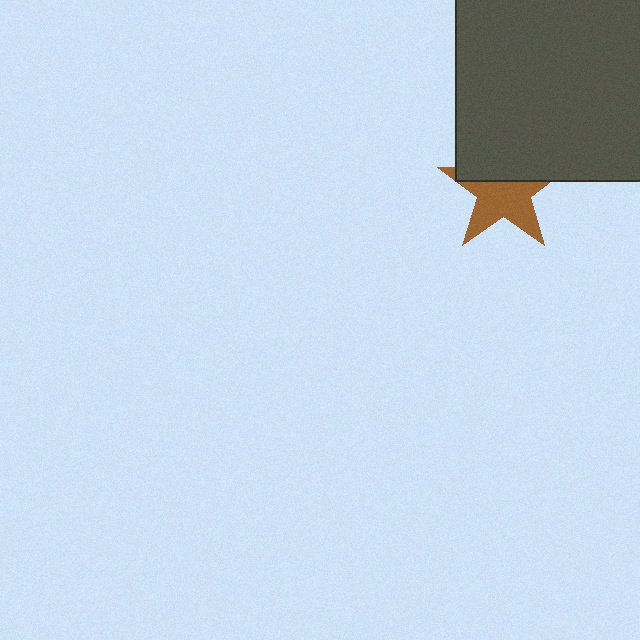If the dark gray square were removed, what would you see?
You would see the complete brown star.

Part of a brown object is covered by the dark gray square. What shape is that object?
It is a star.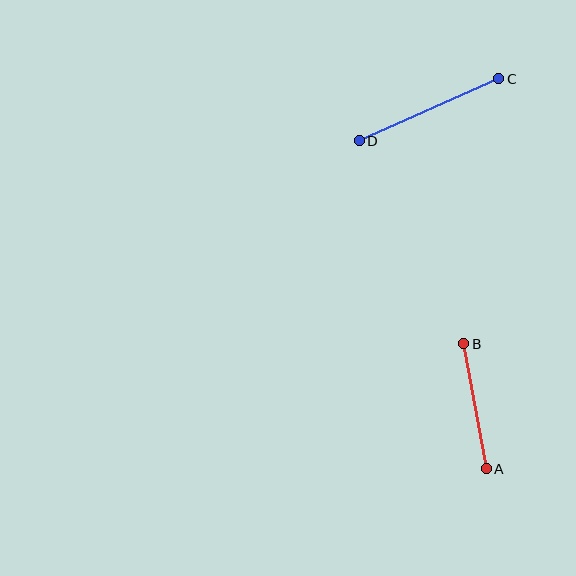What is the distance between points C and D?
The distance is approximately 153 pixels.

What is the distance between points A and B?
The distance is approximately 127 pixels.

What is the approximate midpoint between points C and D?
The midpoint is at approximately (429, 110) pixels.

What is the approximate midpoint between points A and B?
The midpoint is at approximately (475, 406) pixels.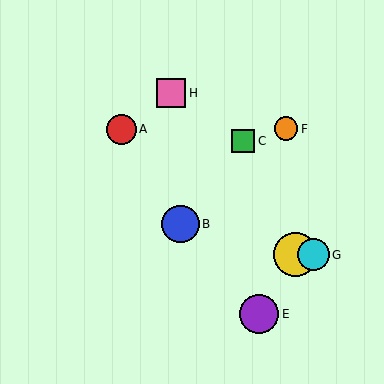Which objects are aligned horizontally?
Objects D, G are aligned horizontally.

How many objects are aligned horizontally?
2 objects (D, G) are aligned horizontally.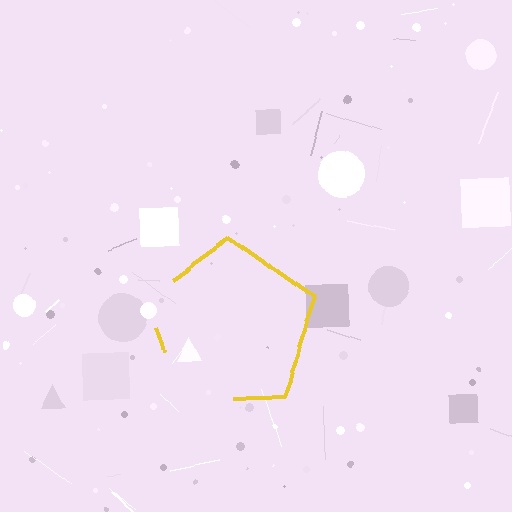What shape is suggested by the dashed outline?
The dashed outline suggests a pentagon.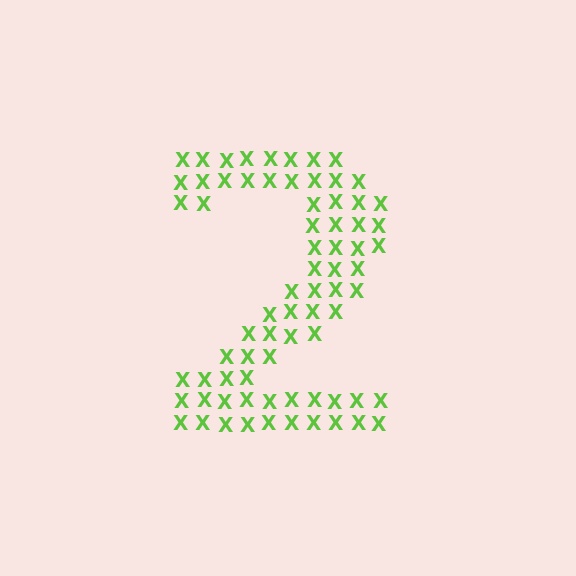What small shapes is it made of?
It is made of small letter X's.